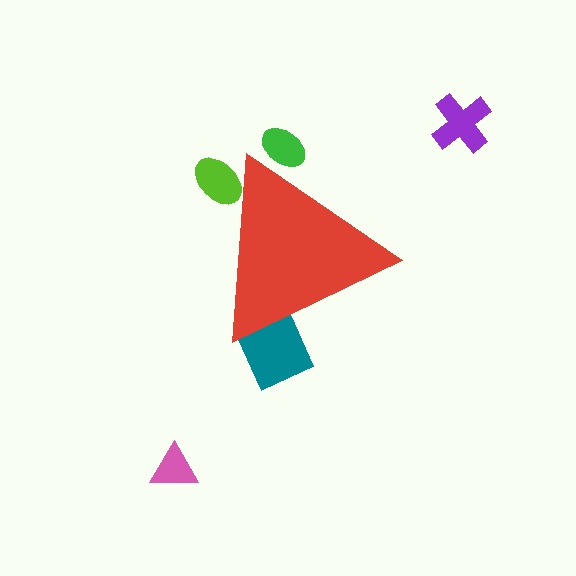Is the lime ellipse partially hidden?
Yes, the lime ellipse is partially hidden behind the red triangle.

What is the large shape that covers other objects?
A red triangle.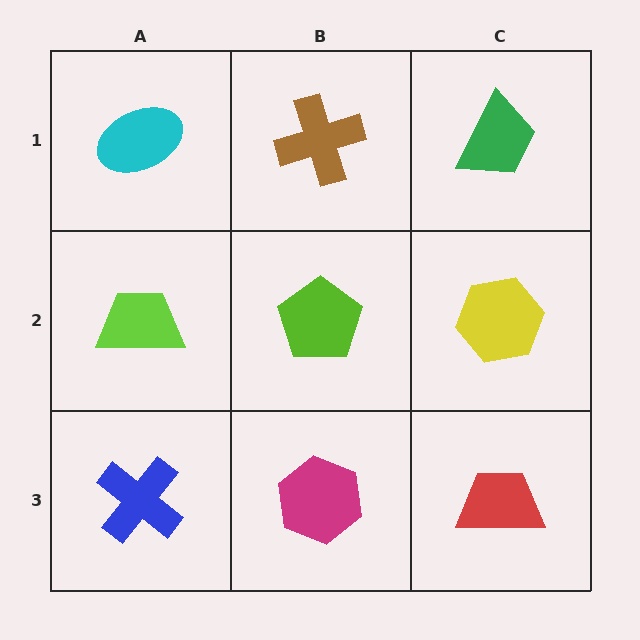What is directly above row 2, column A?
A cyan ellipse.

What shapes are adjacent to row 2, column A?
A cyan ellipse (row 1, column A), a blue cross (row 3, column A), a lime pentagon (row 2, column B).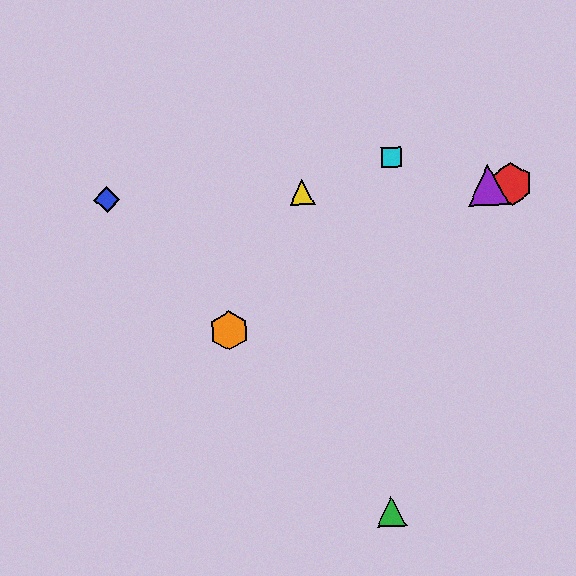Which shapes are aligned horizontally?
The red hexagon, the blue diamond, the yellow triangle, the purple triangle are aligned horizontally.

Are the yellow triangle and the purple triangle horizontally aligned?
Yes, both are at y≈192.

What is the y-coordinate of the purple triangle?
The purple triangle is at y≈185.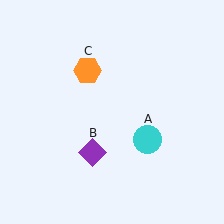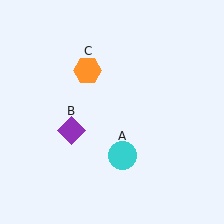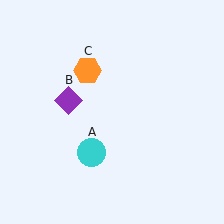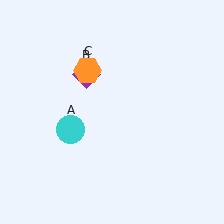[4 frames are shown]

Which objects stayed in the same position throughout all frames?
Orange hexagon (object C) remained stationary.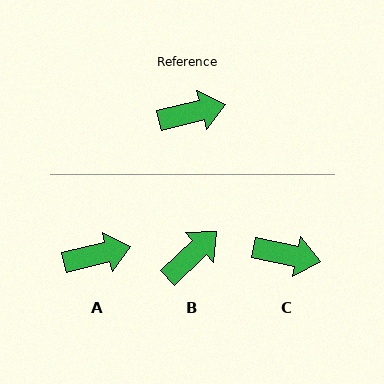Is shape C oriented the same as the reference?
No, it is off by about 25 degrees.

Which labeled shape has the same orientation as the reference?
A.